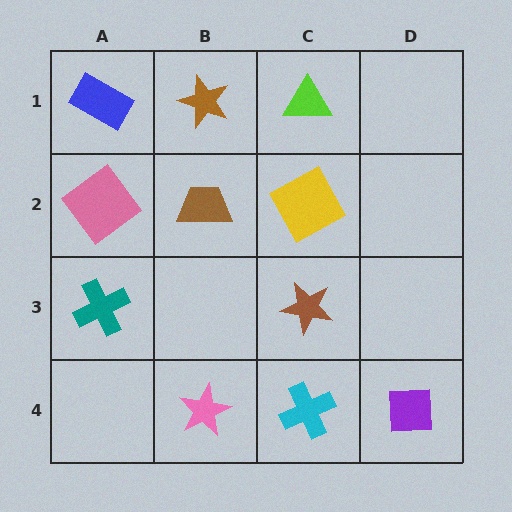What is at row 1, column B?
A brown star.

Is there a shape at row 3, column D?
No, that cell is empty.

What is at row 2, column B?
A brown trapezoid.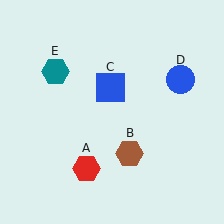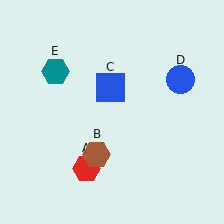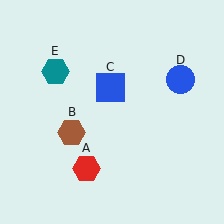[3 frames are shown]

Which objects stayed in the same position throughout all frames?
Red hexagon (object A) and blue square (object C) and blue circle (object D) and teal hexagon (object E) remained stationary.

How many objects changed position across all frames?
1 object changed position: brown hexagon (object B).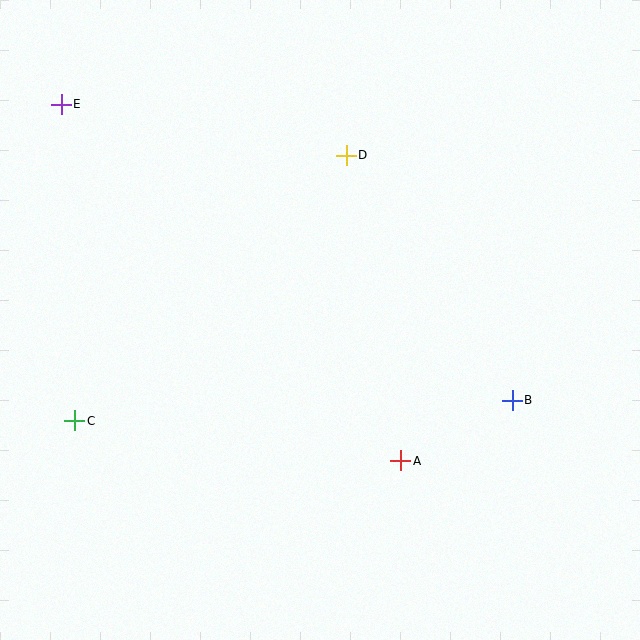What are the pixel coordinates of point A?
Point A is at (401, 461).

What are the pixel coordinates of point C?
Point C is at (75, 421).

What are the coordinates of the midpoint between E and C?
The midpoint between E and C is at (68, 263).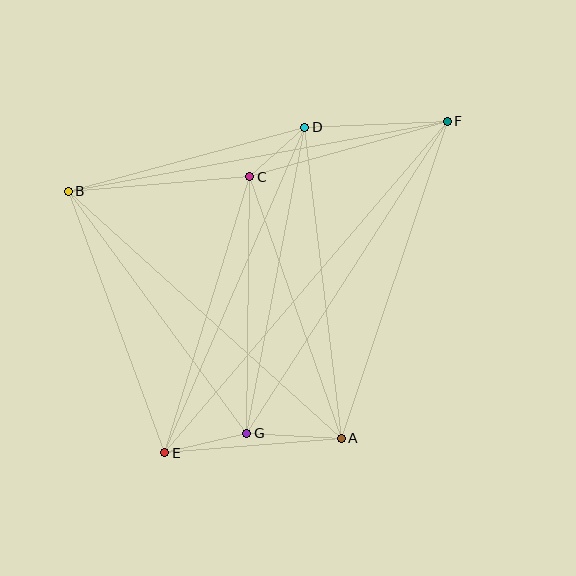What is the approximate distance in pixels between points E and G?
The distance between E and G is approximately 84 pixels.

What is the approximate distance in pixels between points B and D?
The distance between B and D is approximately 245 pixels.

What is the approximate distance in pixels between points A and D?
The distance between A and D is approximately 313 pixels.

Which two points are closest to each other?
Points C and D are closest to each other.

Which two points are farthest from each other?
Points E and F are farthest from each other.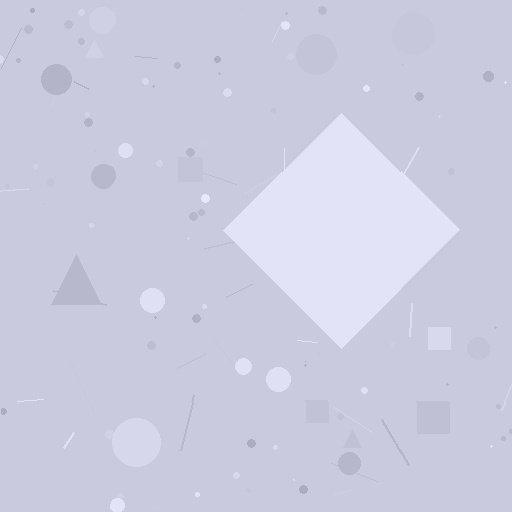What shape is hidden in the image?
A diamond is hidden in the image.